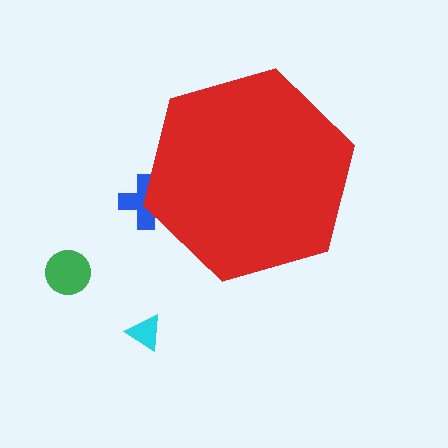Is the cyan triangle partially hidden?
No, the cyan triangle is fully visible.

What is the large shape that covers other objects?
A red hexagon.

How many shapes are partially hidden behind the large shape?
1 shape is partially hidden.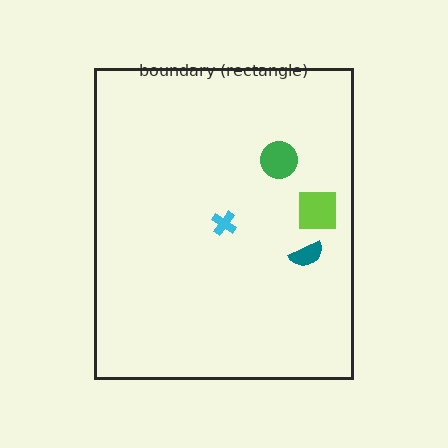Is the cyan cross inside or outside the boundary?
Inside.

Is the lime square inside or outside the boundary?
Inside.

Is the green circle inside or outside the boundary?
Inside.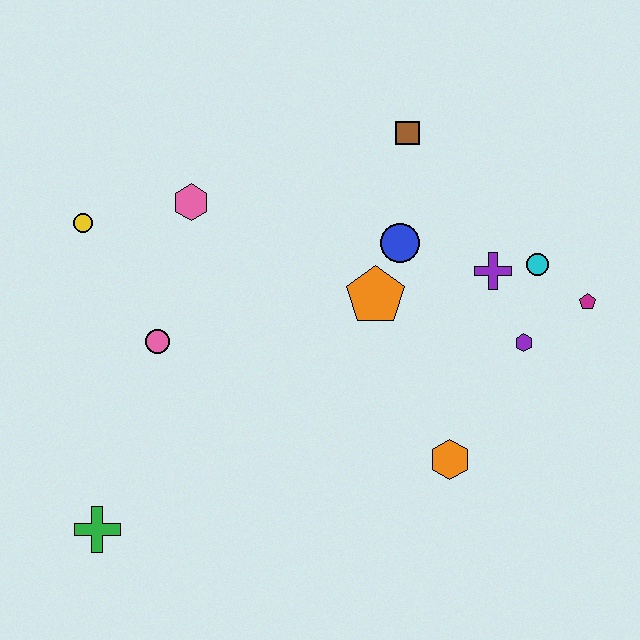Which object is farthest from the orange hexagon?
The yellow circle is farthest from the orange hexagon.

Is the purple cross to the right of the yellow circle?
Yes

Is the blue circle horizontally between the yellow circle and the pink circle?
No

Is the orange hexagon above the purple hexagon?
No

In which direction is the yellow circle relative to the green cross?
The yellow circle is above the green cross.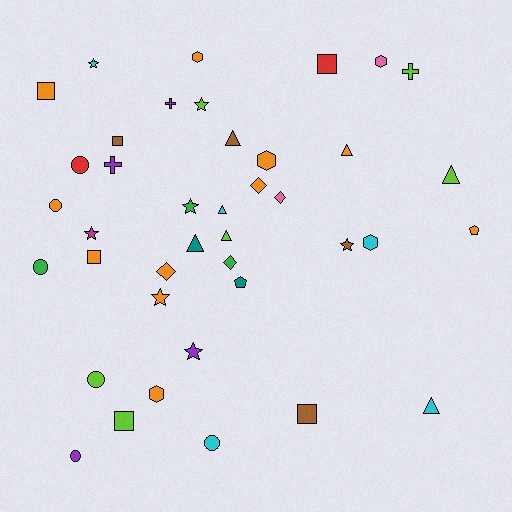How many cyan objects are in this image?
There are 5 cyan objects.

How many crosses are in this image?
There are 3 crosses.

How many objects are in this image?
There are 40 objects.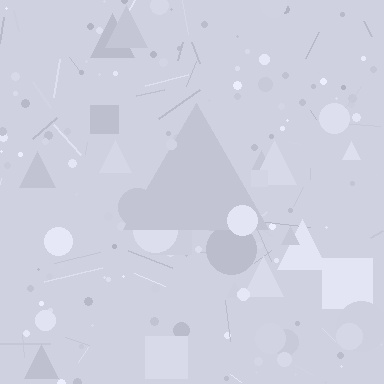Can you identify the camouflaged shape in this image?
The camouflaged shape is a triangle.